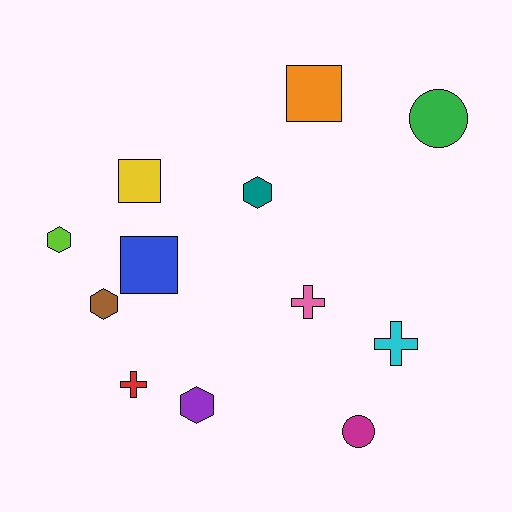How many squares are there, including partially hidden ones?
There are 3 squares.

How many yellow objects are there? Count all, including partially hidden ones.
There is 1 yellow object.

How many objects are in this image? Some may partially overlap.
There are 12 objects.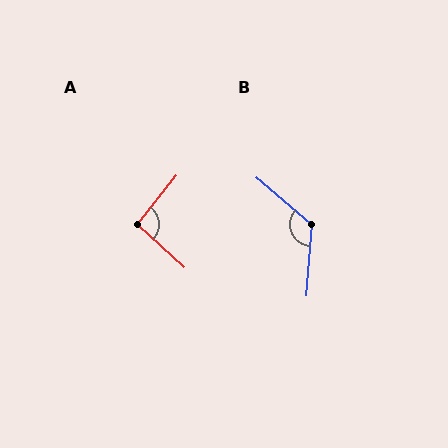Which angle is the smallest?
A, at approximately 93 degrees.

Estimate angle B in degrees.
Approximately 126 degrees.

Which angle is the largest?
B, at approximately 126 degrees.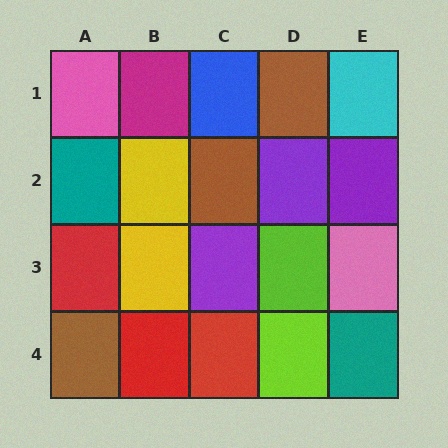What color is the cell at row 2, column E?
Purple.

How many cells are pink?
2 cells are pink.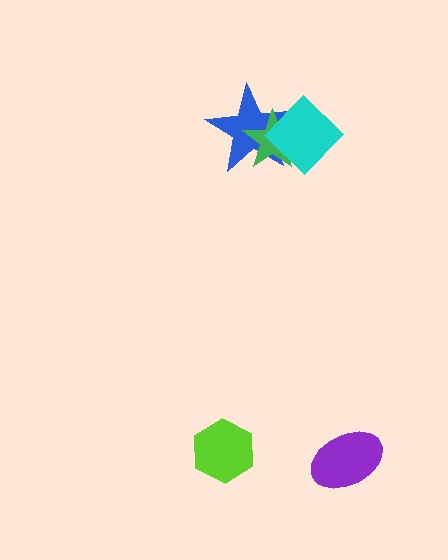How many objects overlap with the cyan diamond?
2 objects overlap with the cyan diamond.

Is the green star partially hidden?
Yes, it is partially covered by another shape.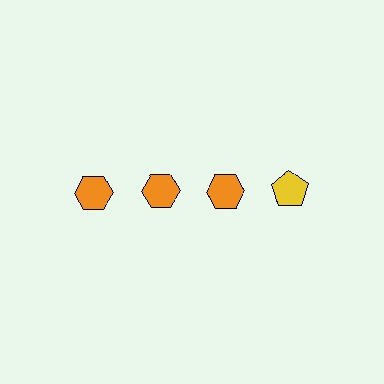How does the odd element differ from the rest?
It differs in both color (yellow instead of orange) and shape (pentagon instead of hexagon).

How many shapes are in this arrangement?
There are 4 shapes arranged in a grid pattern.